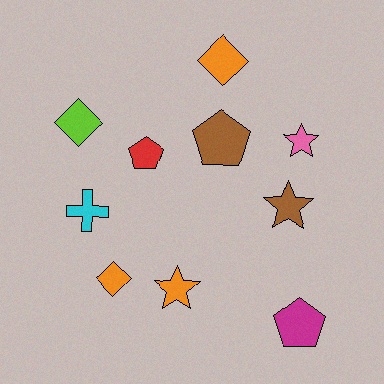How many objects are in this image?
There are 10 objects.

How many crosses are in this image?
There is 1 cross.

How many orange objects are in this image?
There are 3 orange objects.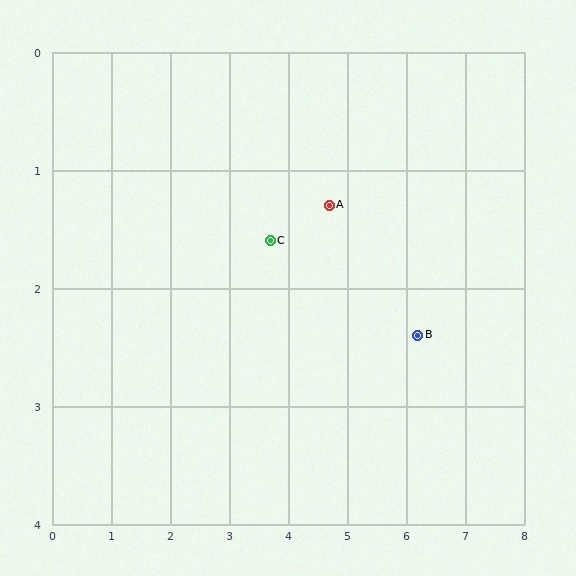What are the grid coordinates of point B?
Point B is at approximately (6.2, 2.4).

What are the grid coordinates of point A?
Point A is at approximately (4.7, 1.3).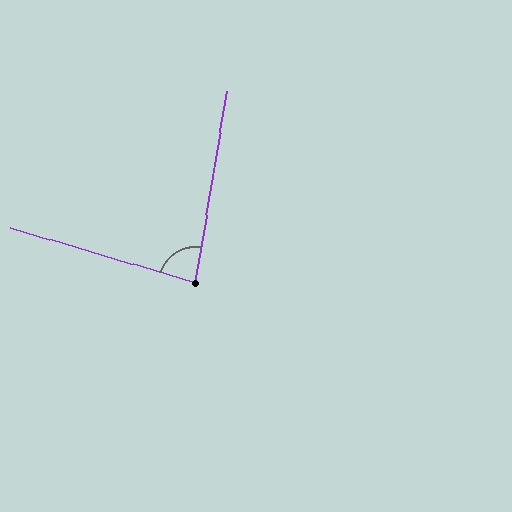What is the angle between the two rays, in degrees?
Approximately 83 degrees.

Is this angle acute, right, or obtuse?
It is acute.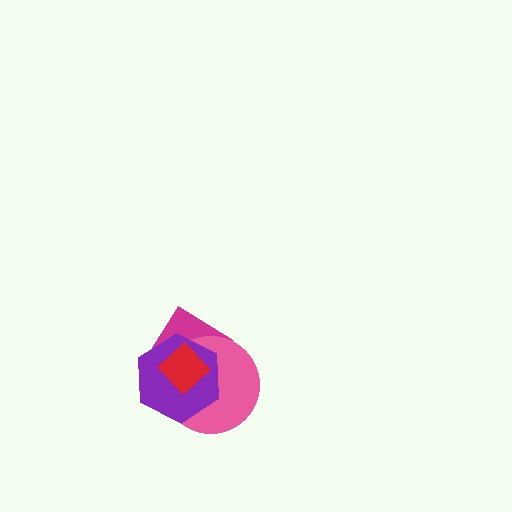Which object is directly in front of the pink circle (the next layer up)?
The purple hexagon is directly in front of the pink circle.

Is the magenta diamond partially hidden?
Yes, it is partially covered by another shape.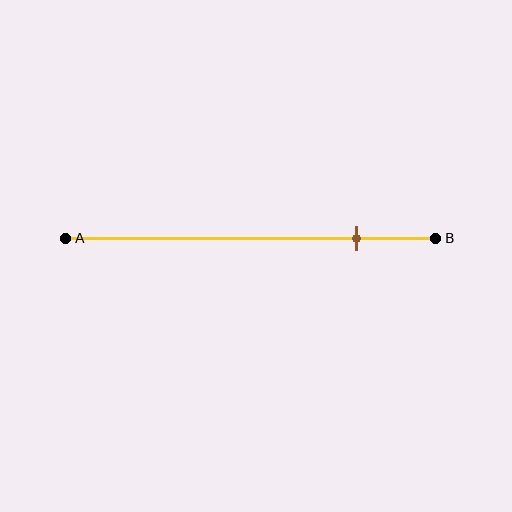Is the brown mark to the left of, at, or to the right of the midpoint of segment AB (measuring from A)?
The brown mark is to the right of the midpoint of segment AB.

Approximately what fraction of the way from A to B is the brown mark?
The brown mark is approximately 80% of the way from A to B.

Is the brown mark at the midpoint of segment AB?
No, the mark is at about 80% from A, not at the 50% midpoint.